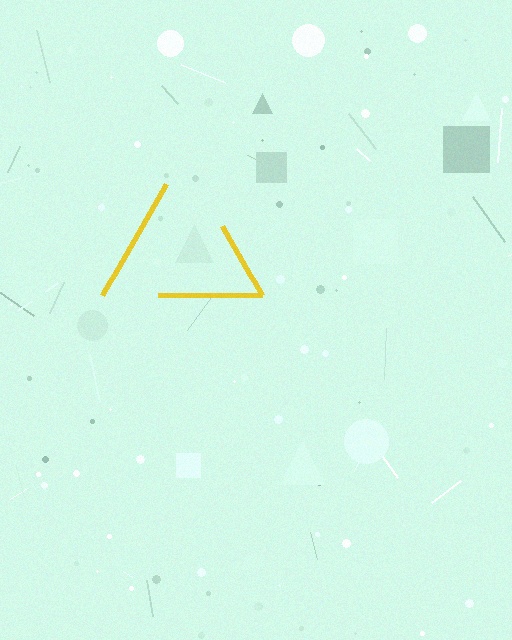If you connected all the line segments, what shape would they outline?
They would outline a triangle.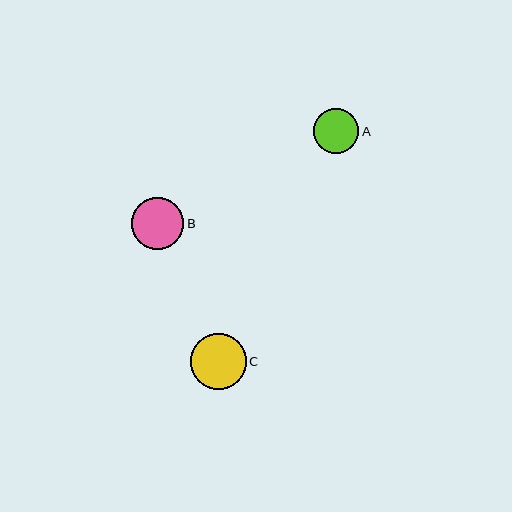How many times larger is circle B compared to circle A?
Circle B is approximately 1.2 times the size of circle A.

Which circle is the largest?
Circle C is the largest with a size of approximately 56 pixels.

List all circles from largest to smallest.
From largest to smallest: C, B, A.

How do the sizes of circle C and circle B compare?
Circle C and circle B are approximately the same size.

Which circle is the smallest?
Circle A is the smallest with a size of approximately 46 pixels.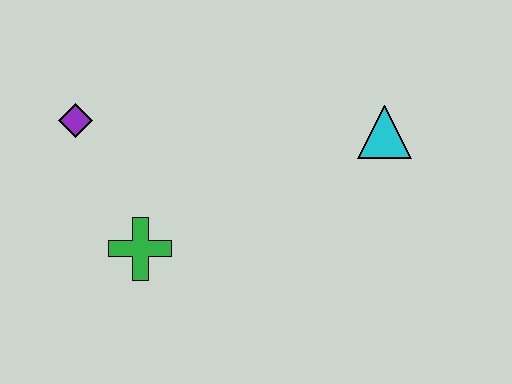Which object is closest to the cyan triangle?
The green cross is closest to the cyan triangle.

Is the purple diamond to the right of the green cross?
No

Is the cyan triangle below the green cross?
No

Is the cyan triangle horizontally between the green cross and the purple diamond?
No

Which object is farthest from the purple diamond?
The cyan triangle is farthest from the purple diamond.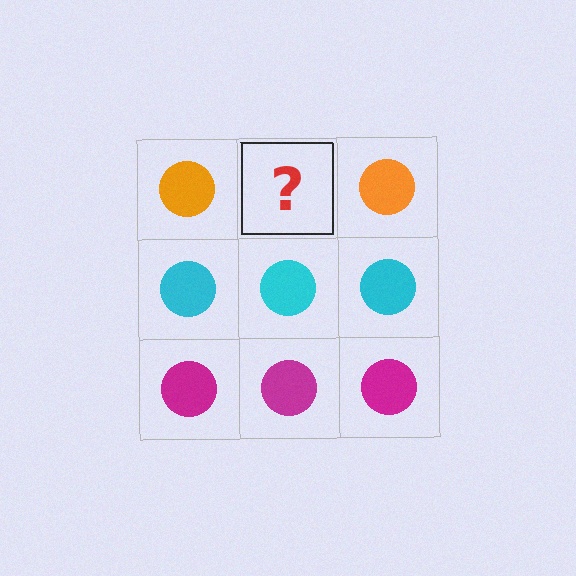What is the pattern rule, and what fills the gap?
The rule is that each row has a consistent color. The gap should be filled with an orange circle.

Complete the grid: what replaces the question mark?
The question mark should be replaced with an orange circle.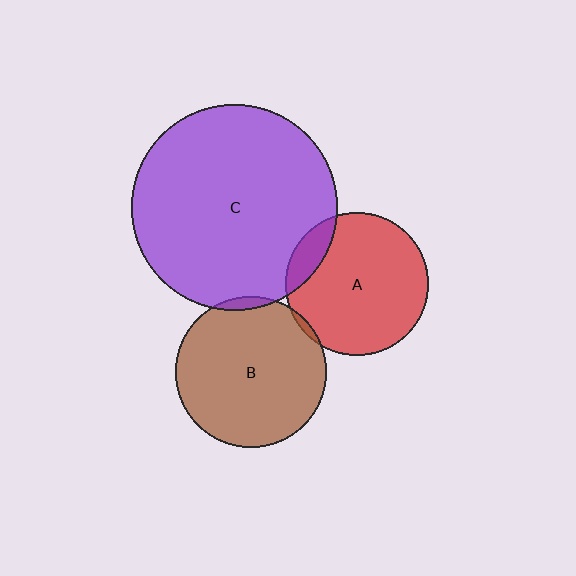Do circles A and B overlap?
Yes.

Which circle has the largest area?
Circle C (purple).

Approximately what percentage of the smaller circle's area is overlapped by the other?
Approximately 5%.